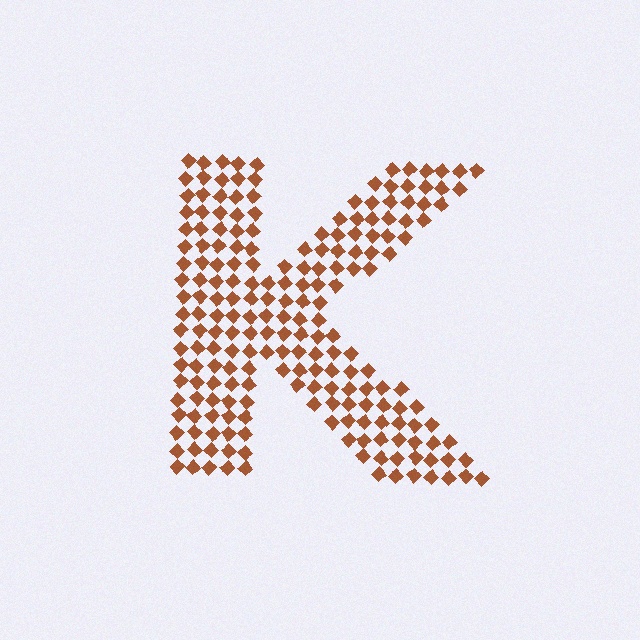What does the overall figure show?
The overall figure shows the letter K.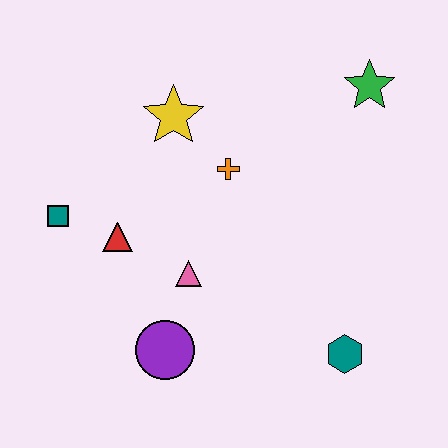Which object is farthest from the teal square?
The green star is farthest from the teal square.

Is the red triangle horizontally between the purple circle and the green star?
No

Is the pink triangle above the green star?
No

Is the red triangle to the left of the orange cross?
Yes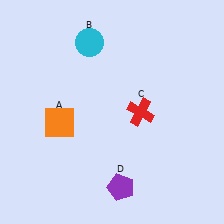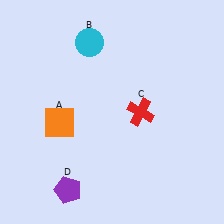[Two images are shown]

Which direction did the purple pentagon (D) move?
The purple pentagon (D) moved left.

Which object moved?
The purple pentagon (D) moved left.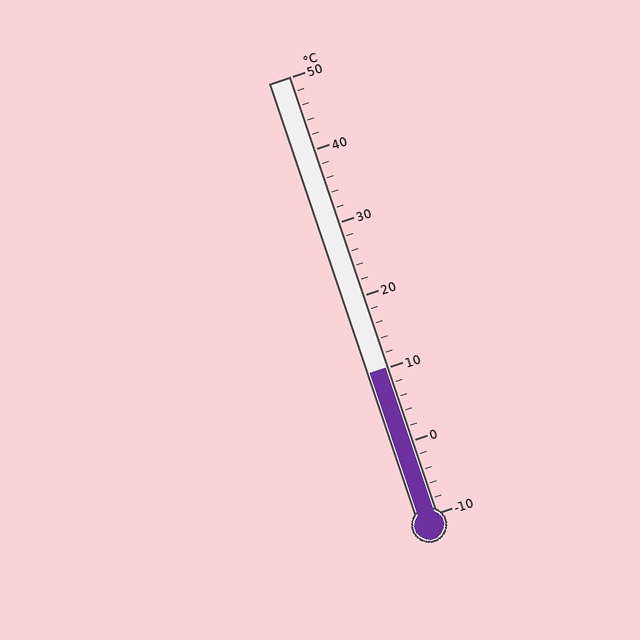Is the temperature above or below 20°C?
The temperature is below 20°C.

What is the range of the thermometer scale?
The thermometer scale ranges from -10°C to 50°C.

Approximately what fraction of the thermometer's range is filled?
The thermometer is filled to approximately 35% of its range.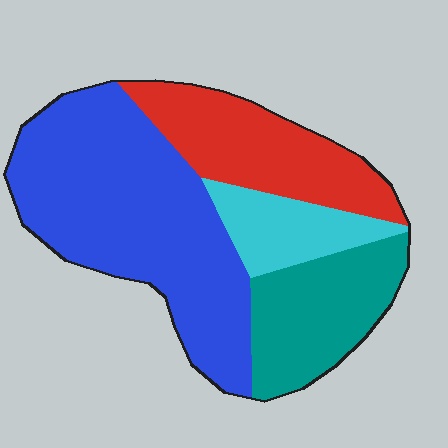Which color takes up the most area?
Blue, at roughly 45%.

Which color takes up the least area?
Cyan, at roughly 10%.